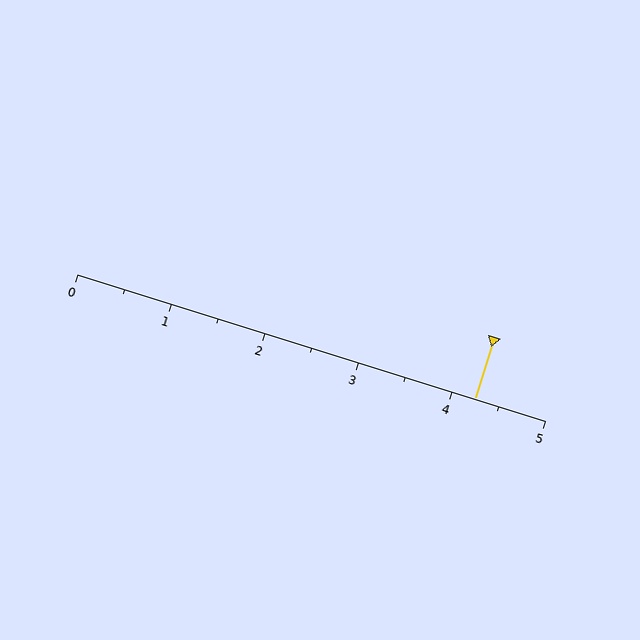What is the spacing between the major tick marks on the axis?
The major ticks are spaced 1 apart.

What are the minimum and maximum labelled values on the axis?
The axis runs from 0 to 5.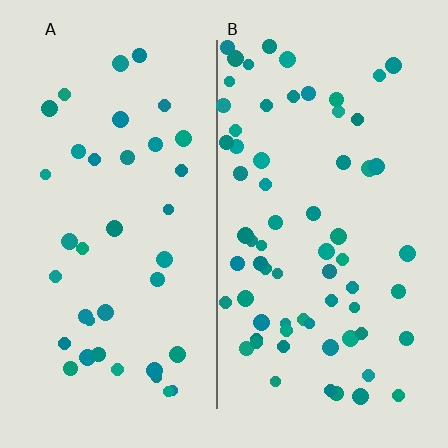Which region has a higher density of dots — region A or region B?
B (the right).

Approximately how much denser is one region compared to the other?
Approximately 1.8× — region B over region A.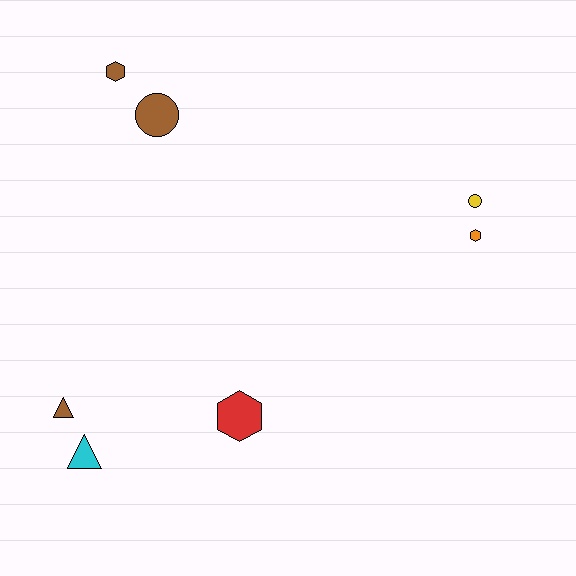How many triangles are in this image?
There are 2 triangles.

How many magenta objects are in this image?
There are no magenta objects.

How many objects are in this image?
There are 7 objects.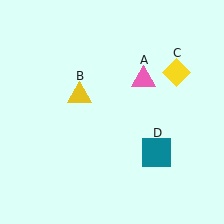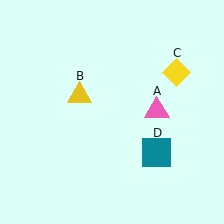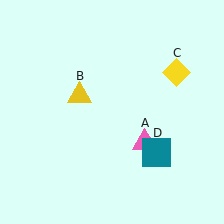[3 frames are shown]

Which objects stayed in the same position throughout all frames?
Yellow triangle (object B) and yellow diamond (object C) and teal square (object D) remained stationary.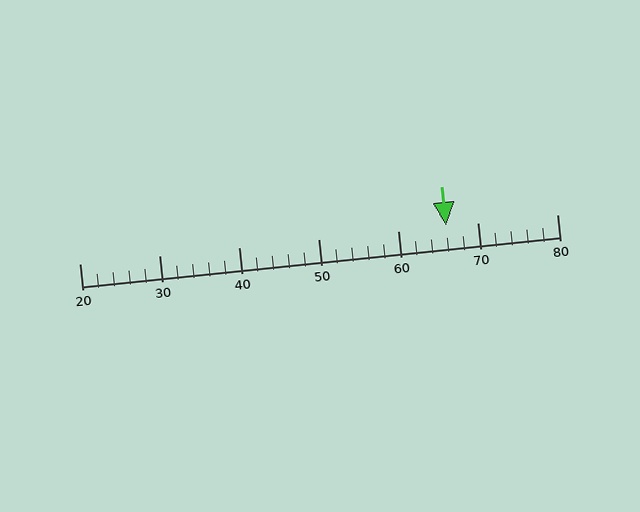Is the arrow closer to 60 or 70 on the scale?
The arrow is closer to 70.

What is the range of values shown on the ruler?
The ruler shows values from 20 to 80.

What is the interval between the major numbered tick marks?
The major tick marks are spaced 10 units apart.